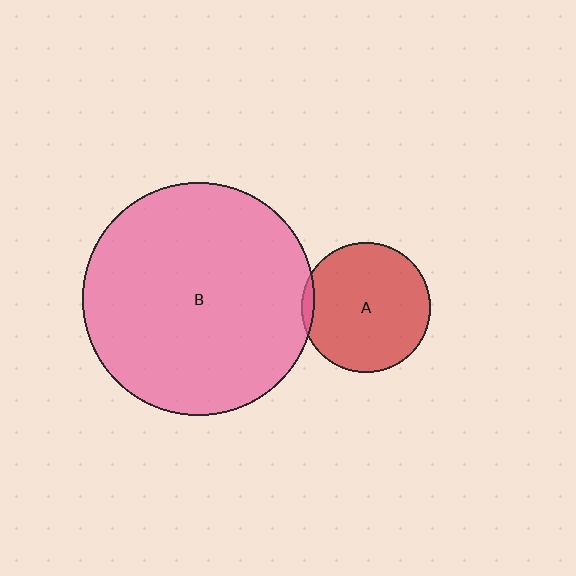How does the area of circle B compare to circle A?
Approximately 3.2 times.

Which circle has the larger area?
Circle B (pink).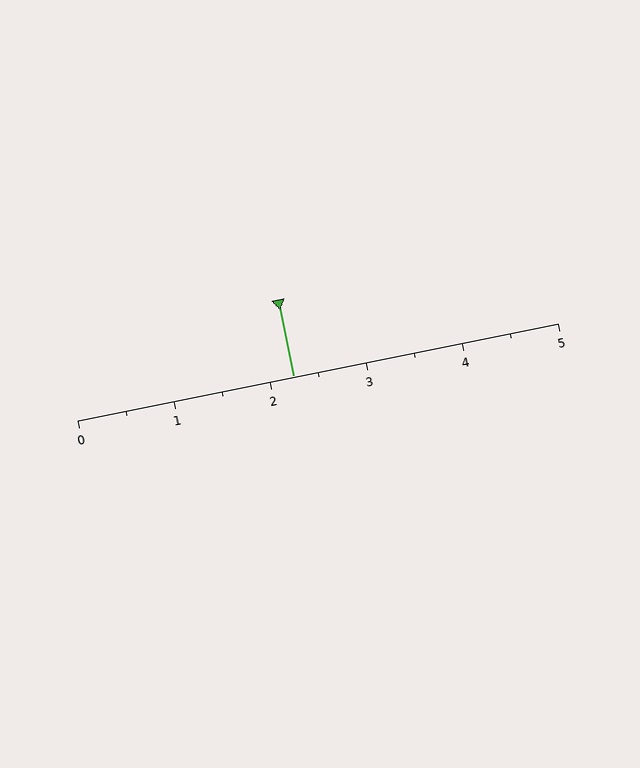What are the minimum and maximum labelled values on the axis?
The axis runs from 0 to 5.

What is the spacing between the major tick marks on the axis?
The major ticks are spaced 1 apart.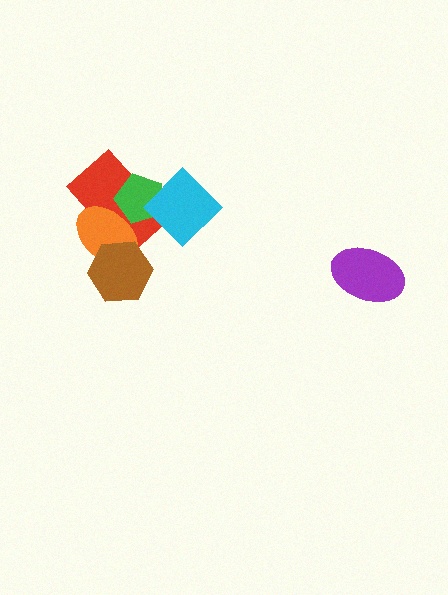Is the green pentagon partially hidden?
Yes, it is partially covered by another shape.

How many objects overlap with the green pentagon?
3 objects overlap with the green pentagon.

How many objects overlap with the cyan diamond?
2 objects overlap with the cyan diamond.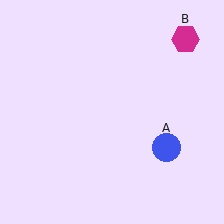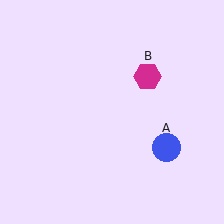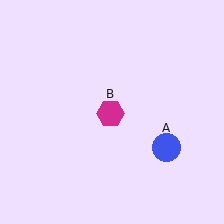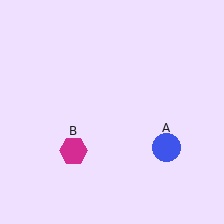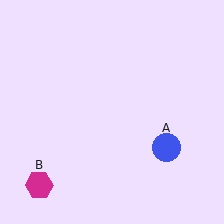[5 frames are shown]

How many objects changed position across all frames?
1 object changed position: magenta hexagon (object B).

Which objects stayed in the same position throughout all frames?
Blue circle (object A) remained stationary.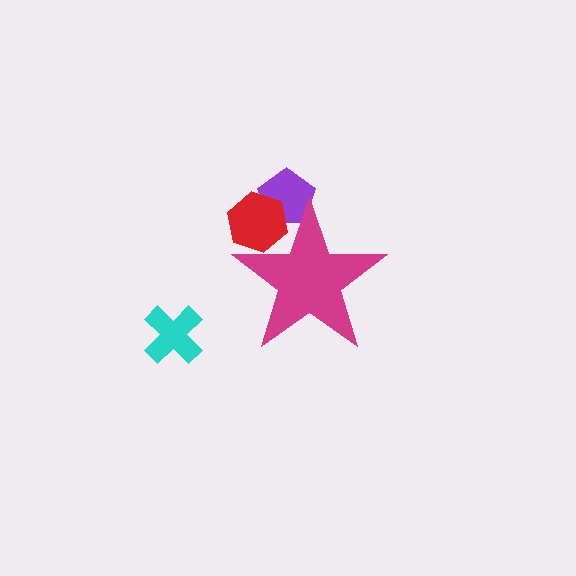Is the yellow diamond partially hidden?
Yes, the yellow diamond is partially hidden behind the magenta star.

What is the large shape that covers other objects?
A magenta star.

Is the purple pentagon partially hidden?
Yes, the purple pentagon is partially hidden behind the magenta star.